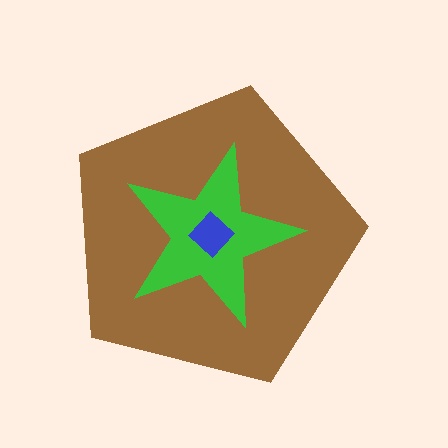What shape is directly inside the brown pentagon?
The green star.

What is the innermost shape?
The blue diamond.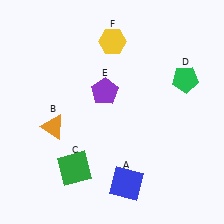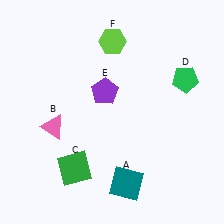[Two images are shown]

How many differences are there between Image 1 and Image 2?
There are 3 differences between the two images.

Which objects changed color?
A changed from blue to teal. B changed from orange to pink. F changed from yellow to lime.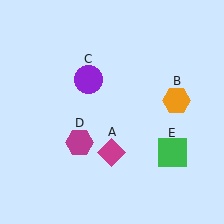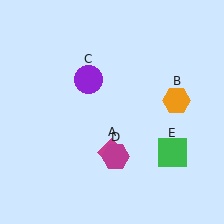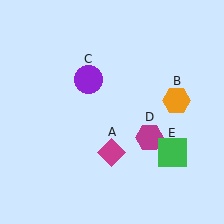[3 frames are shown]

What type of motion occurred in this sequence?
The magenta hexagon (object D) rotated counterclockwise around the center of the scene.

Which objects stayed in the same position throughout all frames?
Magenta diamond (object A) and orange hexagon (object B) and purple circle (object C) and green square (object E) remained stationary.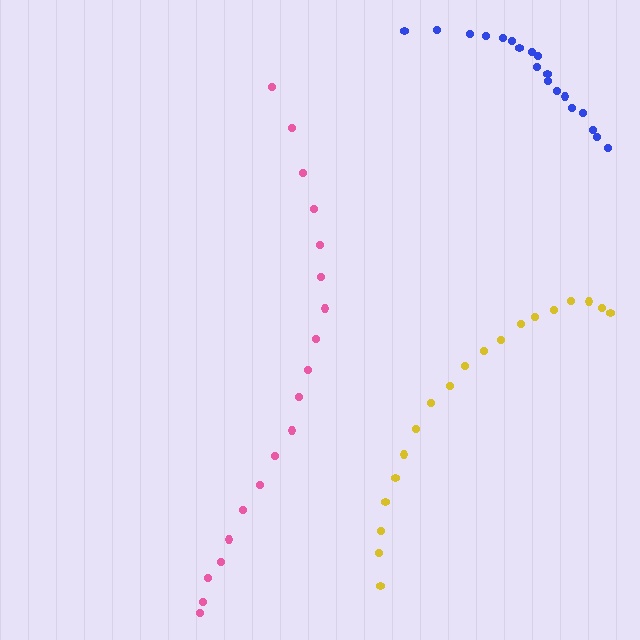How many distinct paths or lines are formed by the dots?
There are 3 distinct paths.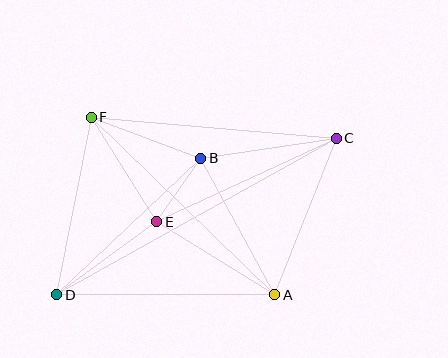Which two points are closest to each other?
Points B and E are closest to each other.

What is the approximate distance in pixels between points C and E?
The distance between C and E is approximately 198 pixels.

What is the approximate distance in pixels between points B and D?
The distance between B and D is approximately 198 pixels.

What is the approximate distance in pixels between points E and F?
The distance between E and F is approximately 123 pixels.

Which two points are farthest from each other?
Points C and D are farthest from each other.